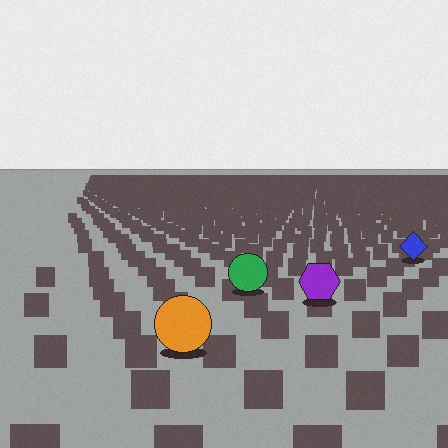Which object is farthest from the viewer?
The blue diamond is farthest from the viewer. It appears smaller and the ground texture around it is denser.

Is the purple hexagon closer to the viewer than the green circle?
Yes. The purple hexagon is closer — you can tell from the texture gradient: the ground texture is coarser near it.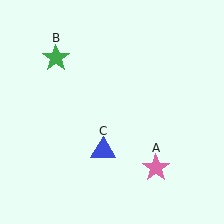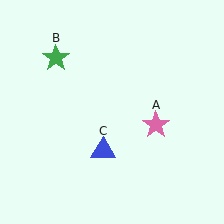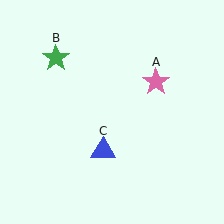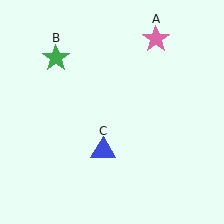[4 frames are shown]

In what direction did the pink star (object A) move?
The pink star (object A) moved up.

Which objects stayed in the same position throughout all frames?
Green star (object B) and blue triangle (object C) remained stationary.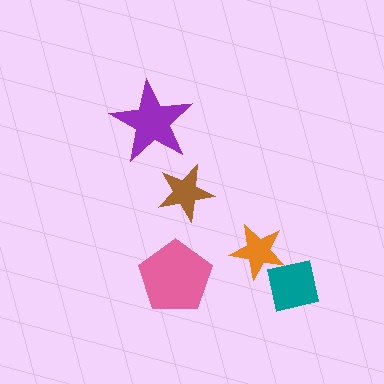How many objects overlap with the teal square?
1 object overlaps with the teal square.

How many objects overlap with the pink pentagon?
0 objects overlap with the pink pentagon.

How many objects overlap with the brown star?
0 objects overlap with the brown star.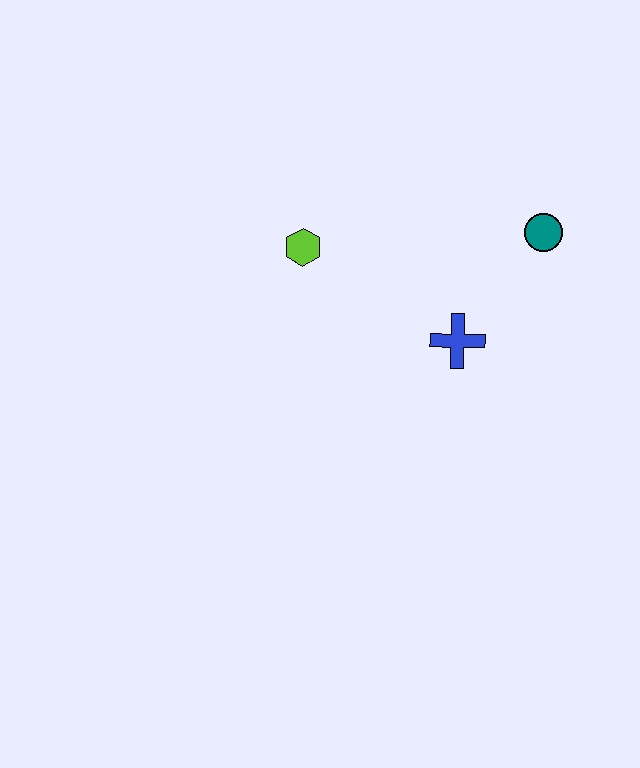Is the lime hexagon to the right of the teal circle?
No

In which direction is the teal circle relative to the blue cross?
The teal circle is above the blue cross.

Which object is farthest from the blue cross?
The lime hexagon is farthest from the blue cross.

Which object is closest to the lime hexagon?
The blue cross is closest to the lime hexagon.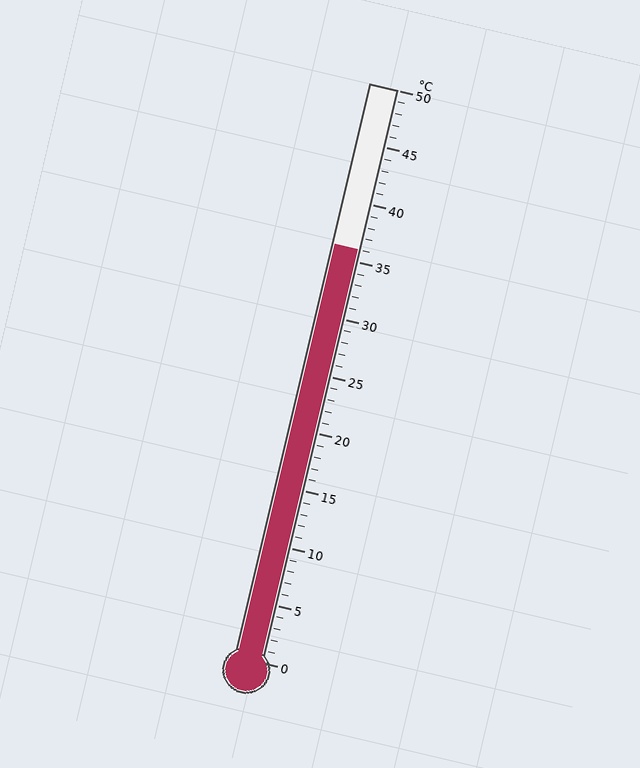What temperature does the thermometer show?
The thermometer shows approximately 36°C.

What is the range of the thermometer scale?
The thermometer scale ranges from 0°C to 50°C.